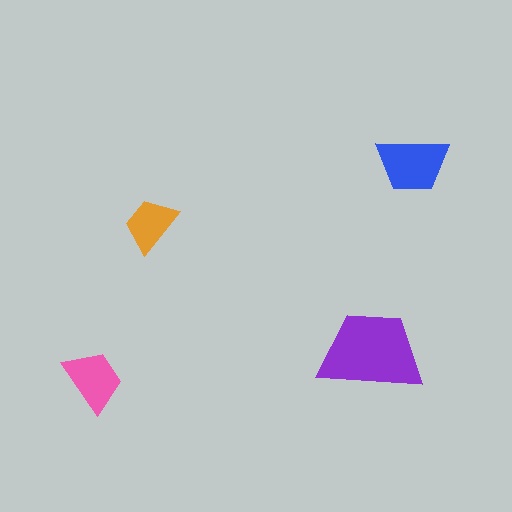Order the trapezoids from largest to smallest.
the purple one, the blue one, the pink one, the orange one.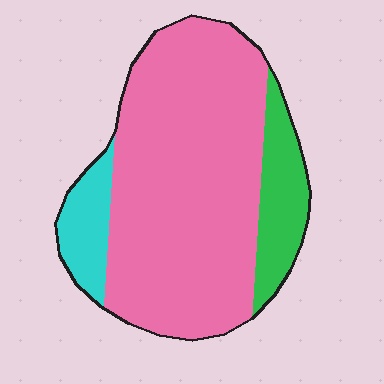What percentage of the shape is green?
Green takes up less than a sixth of the shape.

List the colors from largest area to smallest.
From largest to smallest: pink, green, cyan.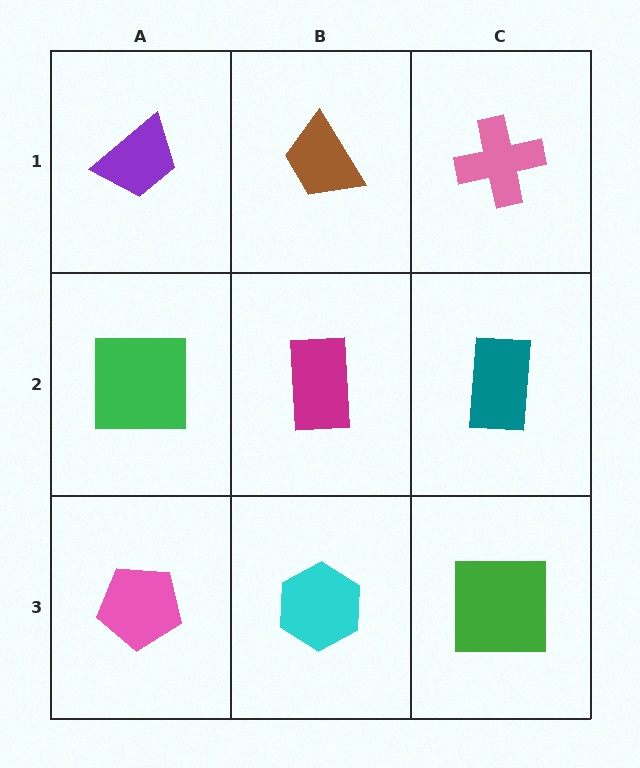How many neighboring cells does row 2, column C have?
3.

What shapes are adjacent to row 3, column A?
A green square (row 2, column A), a cyan hexagon (row 3, column B).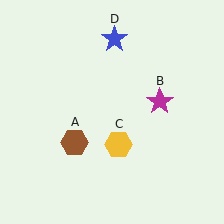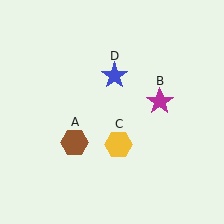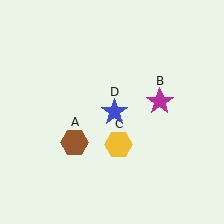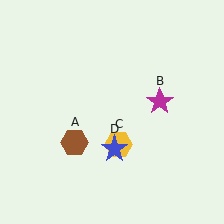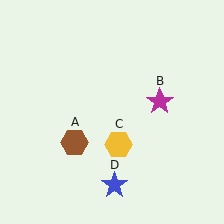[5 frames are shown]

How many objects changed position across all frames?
1 object changed position: blue star (object D).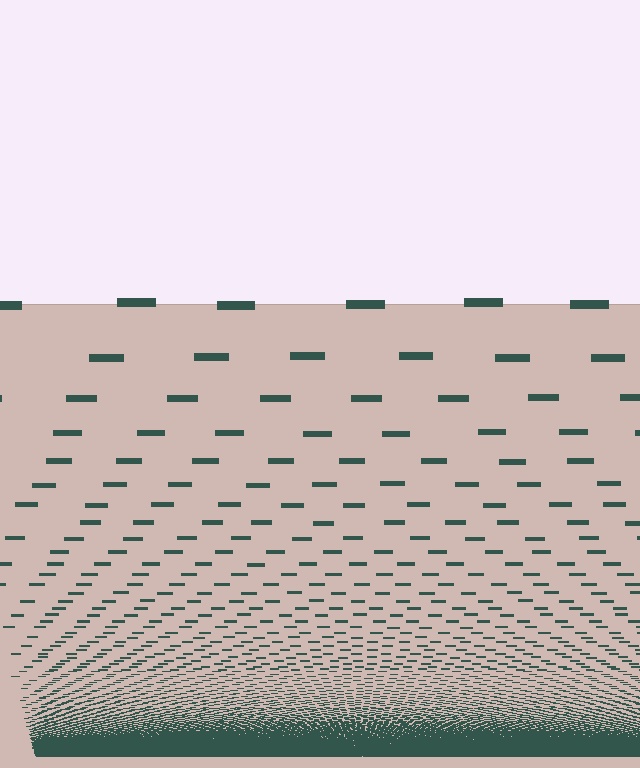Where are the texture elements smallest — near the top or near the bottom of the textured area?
Near the bottom.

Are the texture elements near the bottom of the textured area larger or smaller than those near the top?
Smaller. The gradient is inverted — elements near the bottom are smaller and denser.